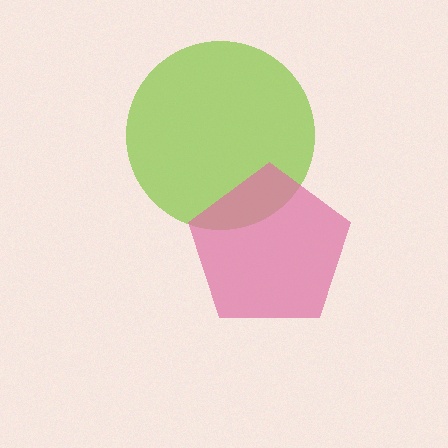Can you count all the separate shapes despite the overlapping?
Yes, there are 2 separate shapes.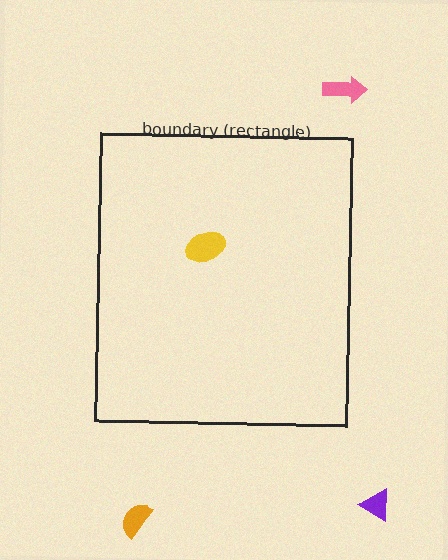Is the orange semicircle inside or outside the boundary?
Outside.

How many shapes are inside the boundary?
1 inside, 3 outside.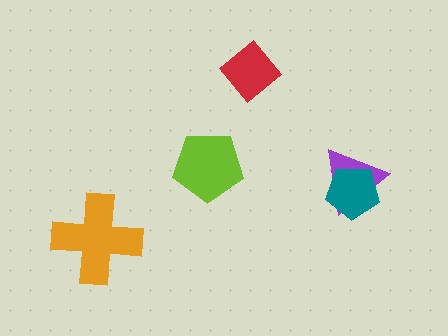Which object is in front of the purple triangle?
The teal pentagon is in front of the purple triangle.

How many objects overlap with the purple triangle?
1 object overlaps with the purple triangle.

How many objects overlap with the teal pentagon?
1 object overlaps with the teal pentagon.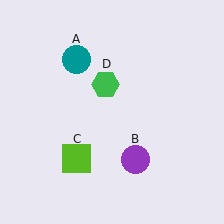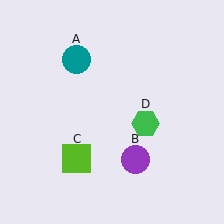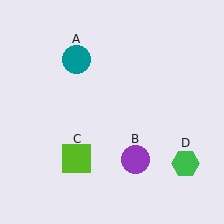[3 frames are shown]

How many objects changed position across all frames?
1 object changed position: green hexagon (object D).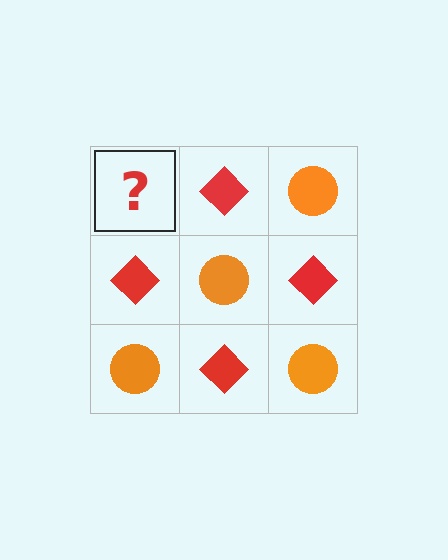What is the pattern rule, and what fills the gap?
The rule is that it alternates orange circle and red diamond in a checkerboard pattern. The gap should be filled with an orange circle.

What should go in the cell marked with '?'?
The missing cell should contain an orange circle.